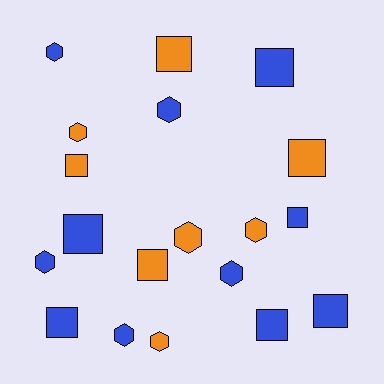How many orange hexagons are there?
There are 4 orange hexagons.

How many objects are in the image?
There are 19 objects.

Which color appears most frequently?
Blue, with 11 objects.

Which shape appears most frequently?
Square, with 10 objects.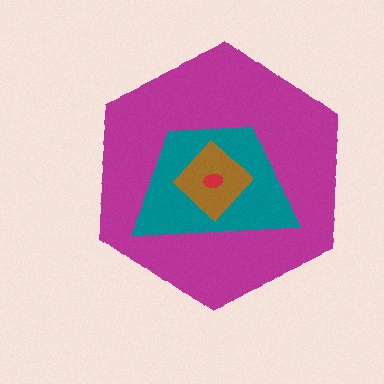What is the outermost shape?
The magenta hexagon.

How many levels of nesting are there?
4.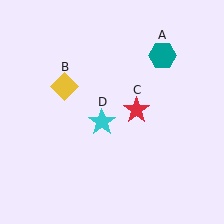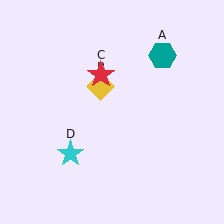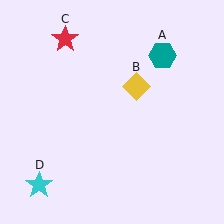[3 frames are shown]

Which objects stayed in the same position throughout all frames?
Teal hexagon (object A) remained stationary.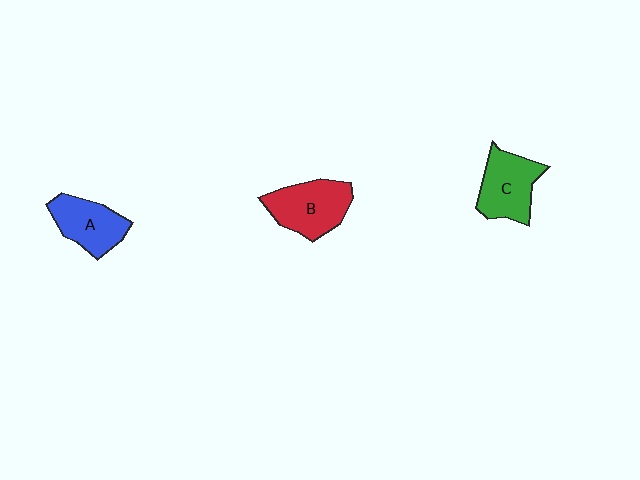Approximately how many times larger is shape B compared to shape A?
Approximately 1.2 times.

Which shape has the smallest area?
Shape A (blue).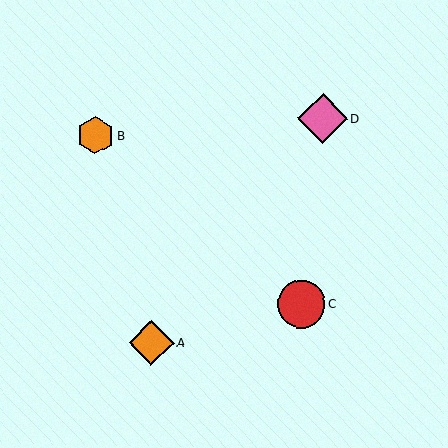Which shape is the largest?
The pink diamond (labeled D) is the largest.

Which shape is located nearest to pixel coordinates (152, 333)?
The orange diamond (labeled A) at (151, 343) is nearest to that location.